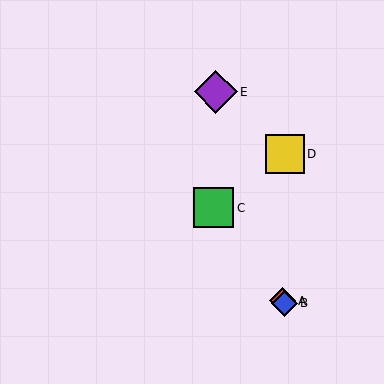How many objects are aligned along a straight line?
3 objects (A, B, C) are aligned along a straight line.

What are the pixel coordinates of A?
Object A is at (282, 301).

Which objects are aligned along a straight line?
Objects A, B, C are aligned along a straight line.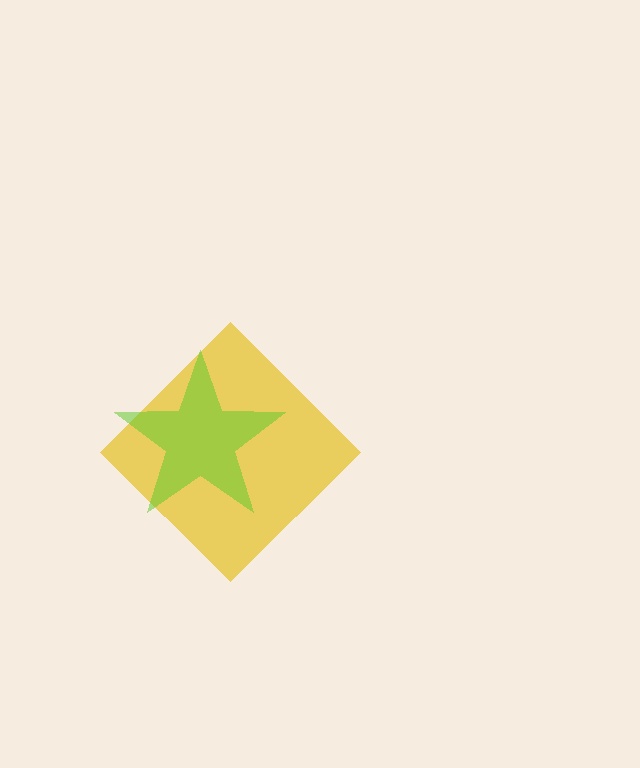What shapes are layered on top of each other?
The layered shapes are: a yellow diamond, a lime star.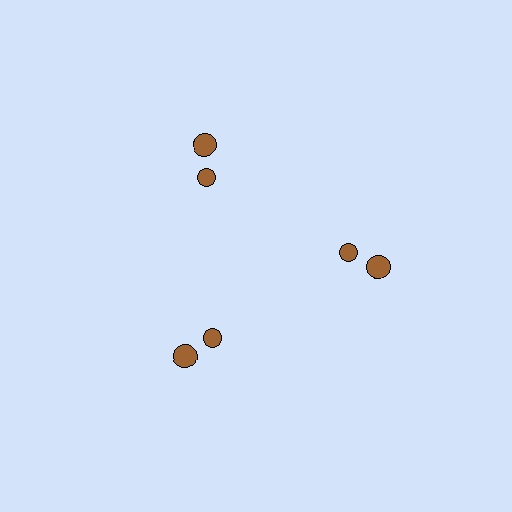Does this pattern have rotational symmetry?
Yes, this pattern has 3-fold rotational symmetry. It looks the same after rotating 120 degrees around the center.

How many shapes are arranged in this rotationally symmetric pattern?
There are 6 shapes, arranged in 3 groups of 2.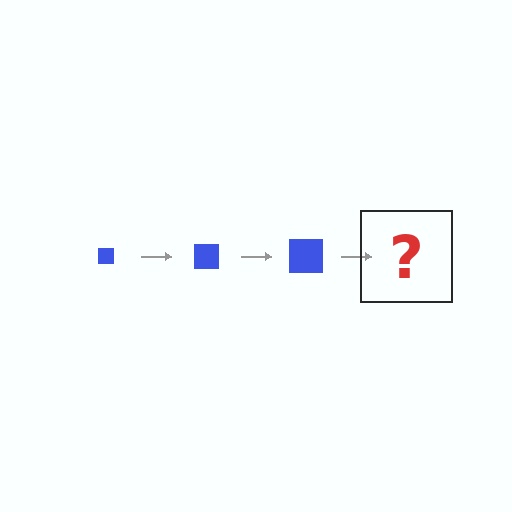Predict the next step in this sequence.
The next step is a blue square, larger than the previous one.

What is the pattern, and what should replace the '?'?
The pattern is that the square gets progressively larger each step. The '?' should be a blue square, larger than the previous one.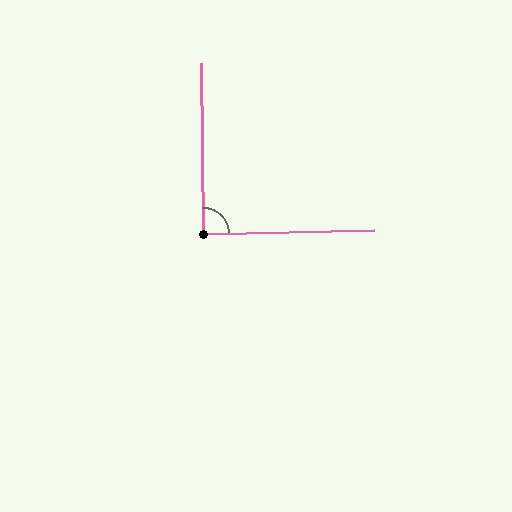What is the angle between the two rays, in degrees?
Approximately 89 degrees.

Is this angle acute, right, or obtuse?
It is approximately a right angle.